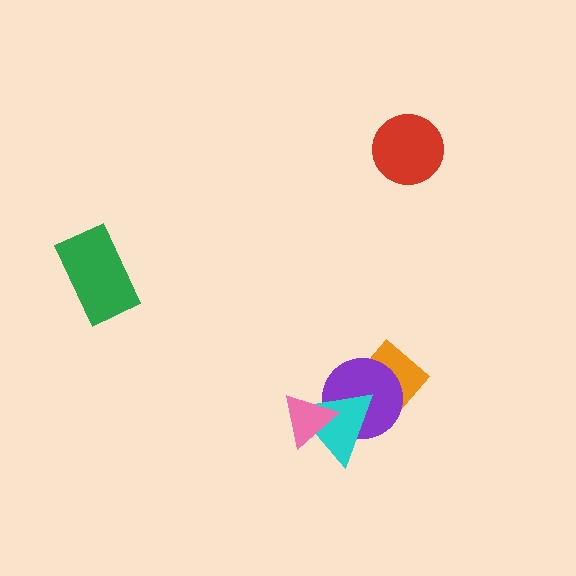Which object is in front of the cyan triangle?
The pink triangle is in front of the cyan triangle.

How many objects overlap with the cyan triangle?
3 objects overlap with the cyan triangle.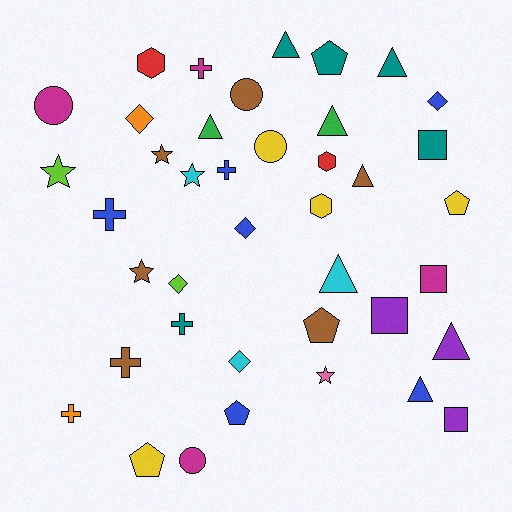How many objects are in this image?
There are 40 objects.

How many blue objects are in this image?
There are 6 blue objects.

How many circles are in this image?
There are 4 circles.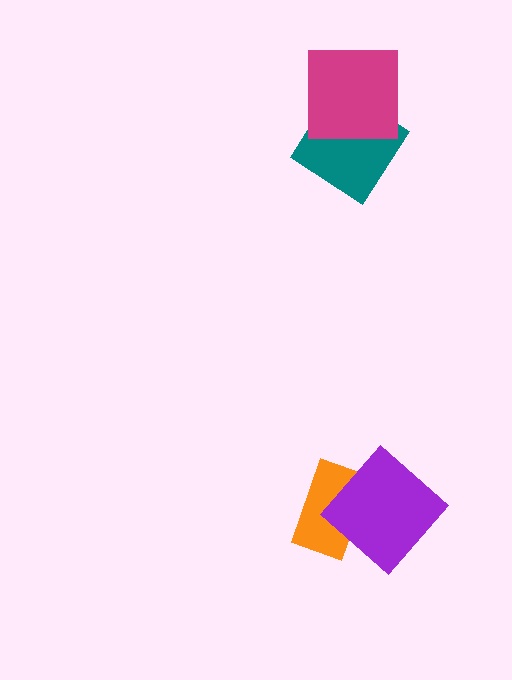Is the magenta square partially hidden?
No, no other shape covers it.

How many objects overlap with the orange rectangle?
1 object overlaps with the orange rectangle.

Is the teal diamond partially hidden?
Yes, it is partially covered by another shape.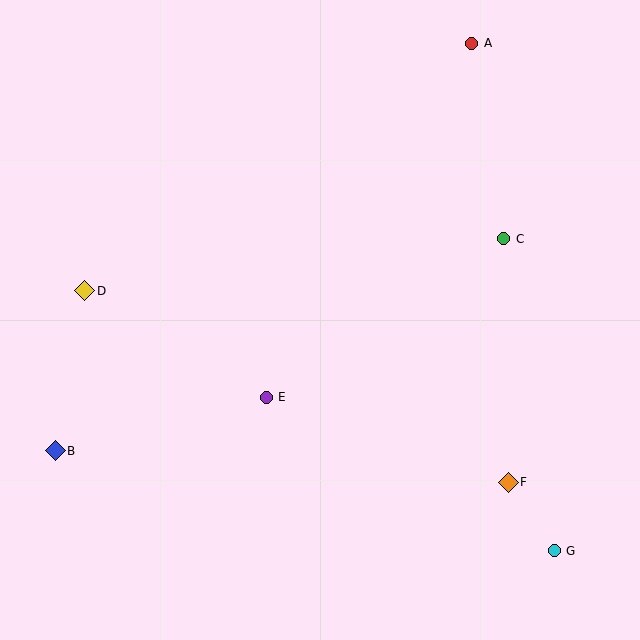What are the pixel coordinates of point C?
Point C is at (504, 239).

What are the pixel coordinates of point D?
Point D is at (85, 291).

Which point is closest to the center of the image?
Point E at (266, 397) is closest to the center.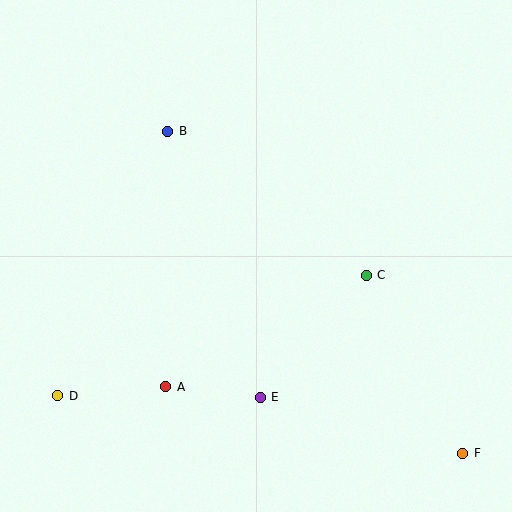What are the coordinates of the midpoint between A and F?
The midpoint between A and F is at (314, 420).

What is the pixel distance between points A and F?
The distance between A and F is 304 pixels.